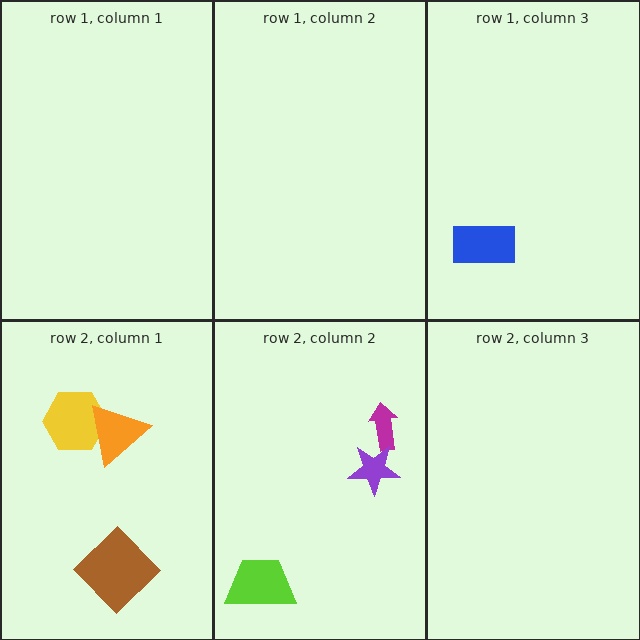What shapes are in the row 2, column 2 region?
The lime trapezoid, the magenta arrow, the purple star.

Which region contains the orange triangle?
The row 2, column 1 region.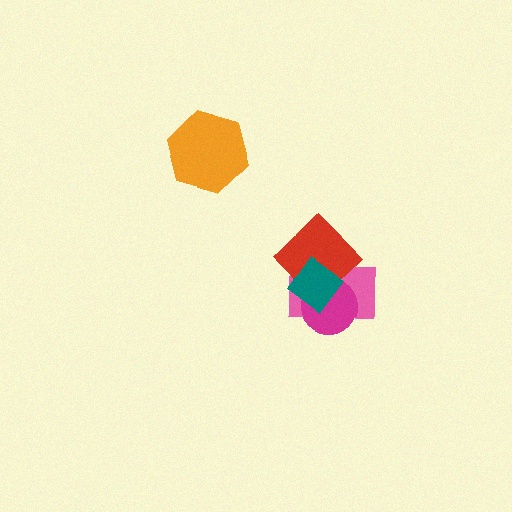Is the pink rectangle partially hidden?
Yes, it is partially covered by another shape.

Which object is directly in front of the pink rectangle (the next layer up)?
The magenta circle is directly in front of the pink rectangle.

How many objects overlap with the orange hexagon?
0 objects overlap with the orange hexagon.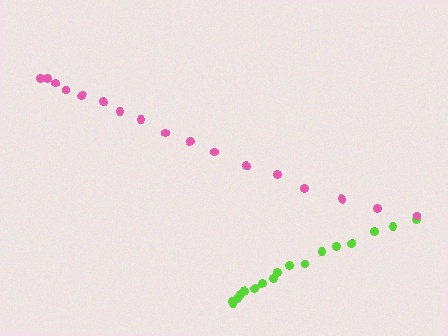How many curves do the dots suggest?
There are 2 distinct paths.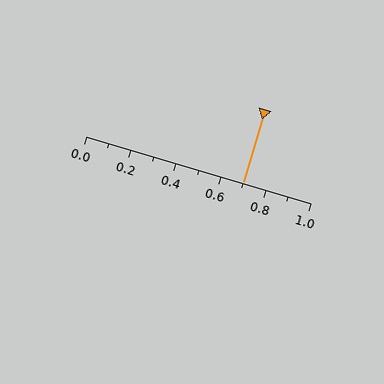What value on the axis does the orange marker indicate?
The marker indicates approximately 0.7.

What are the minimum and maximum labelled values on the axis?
The axis runs from 0.0 to 1.0.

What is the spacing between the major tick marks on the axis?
The major ticks are spaced 0.2 apart.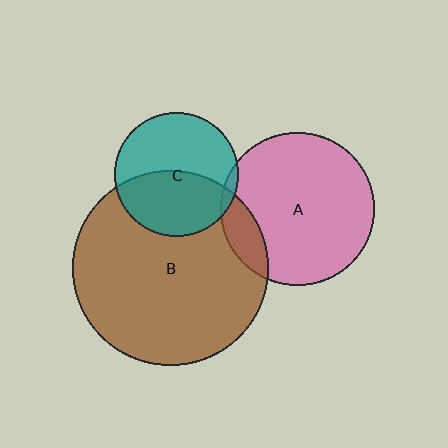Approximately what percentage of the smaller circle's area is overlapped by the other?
Approximately 45%.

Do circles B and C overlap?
Yes.